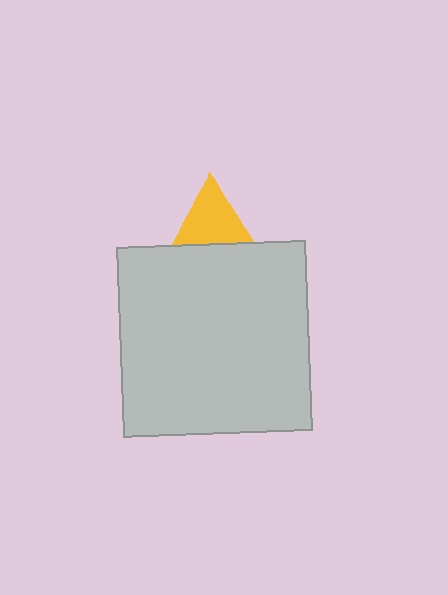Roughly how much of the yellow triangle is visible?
A small part of it is visible (roughly 41%).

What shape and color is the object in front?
The object in front is a light gray square.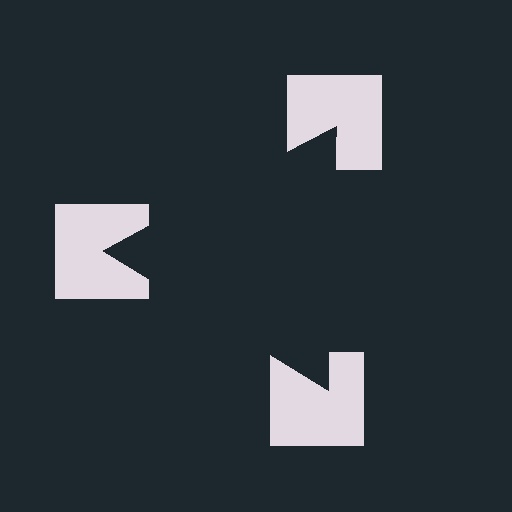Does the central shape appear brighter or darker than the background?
It typically appears slightly darker than the background, even though no actual brightness change is drawn.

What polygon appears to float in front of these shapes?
An illusory triangle — its edges are inferred from the aligned wedge cuts in the notched squares, not physically drawn.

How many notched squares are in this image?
There are 3 — one at each vertex of the illusory triangle.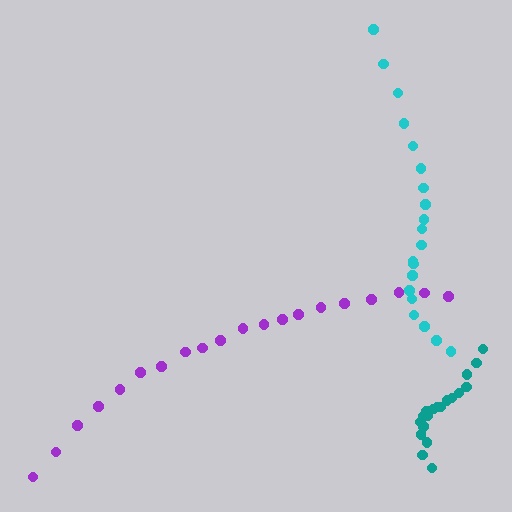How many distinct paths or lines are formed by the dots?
There are 3 distinct paths.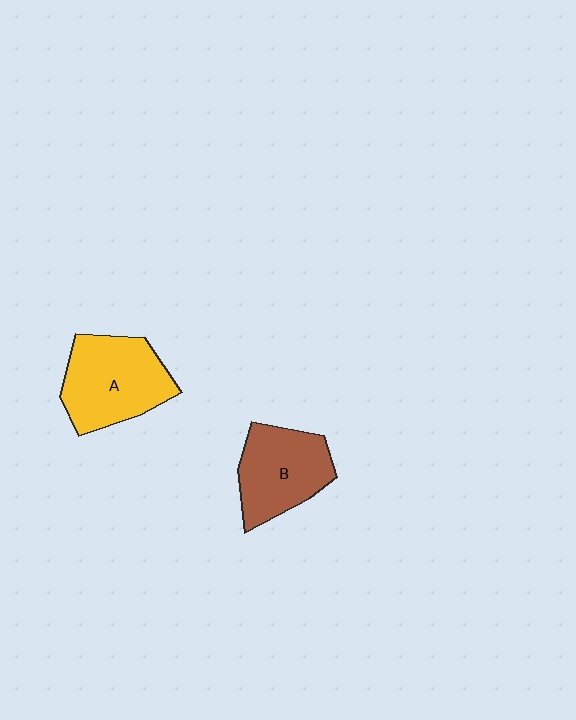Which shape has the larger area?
Shape A (yellow).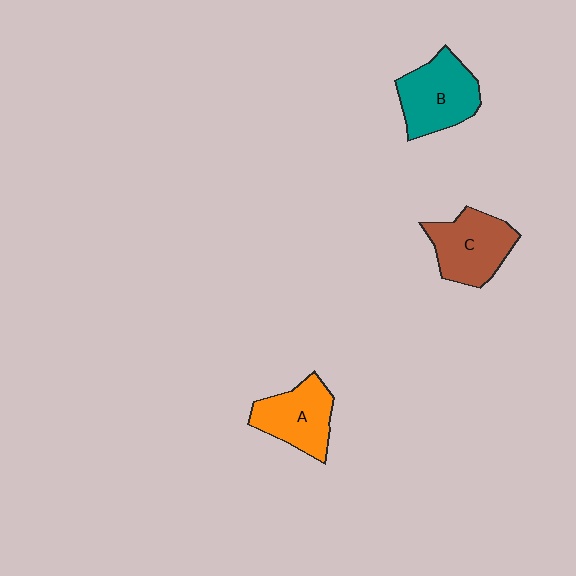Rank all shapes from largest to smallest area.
From largest to smallest: B (teal), C (brown), A (orange).